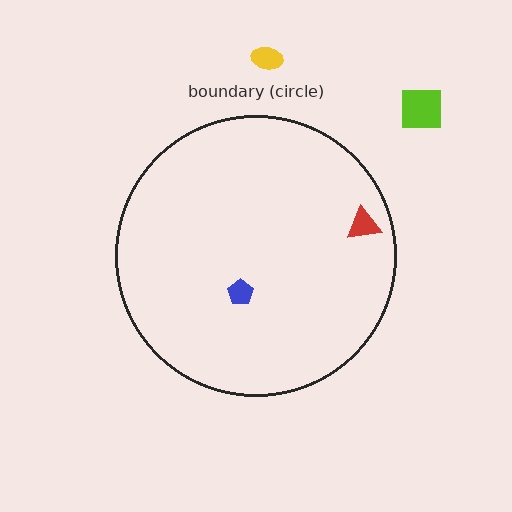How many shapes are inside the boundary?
2 inside, 2 outside.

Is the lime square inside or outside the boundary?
Outside.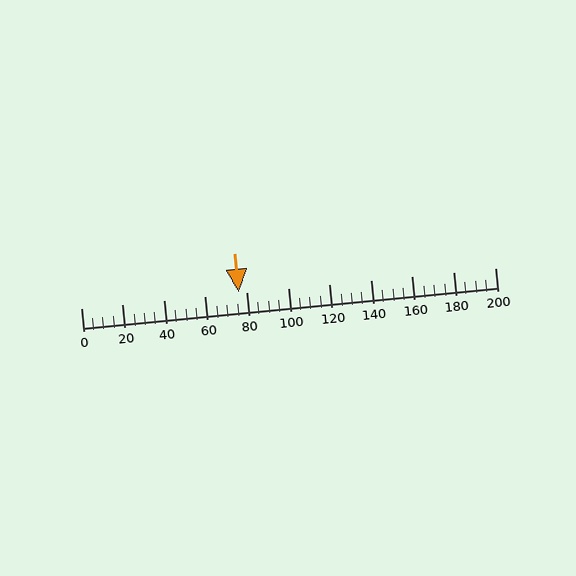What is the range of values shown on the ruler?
The ruler shows values from 0 to 200.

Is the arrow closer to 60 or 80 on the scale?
The arrow is closer to 80.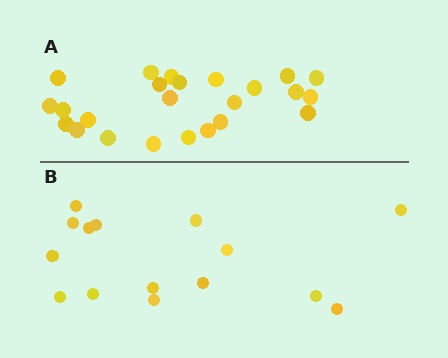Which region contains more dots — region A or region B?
Region A (the top region) has more dots.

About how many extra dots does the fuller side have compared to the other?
Region A has roughly 8 or so more dots than region B.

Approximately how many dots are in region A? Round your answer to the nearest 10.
About 20 dots. (The exact count is 24, which rounds to 20.)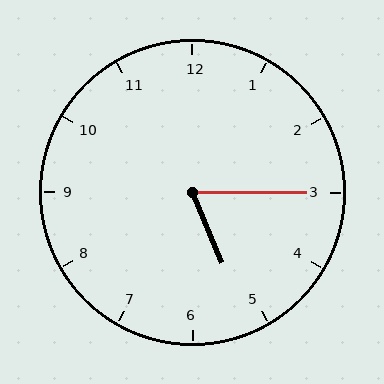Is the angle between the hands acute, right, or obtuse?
It is acute.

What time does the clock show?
5:15.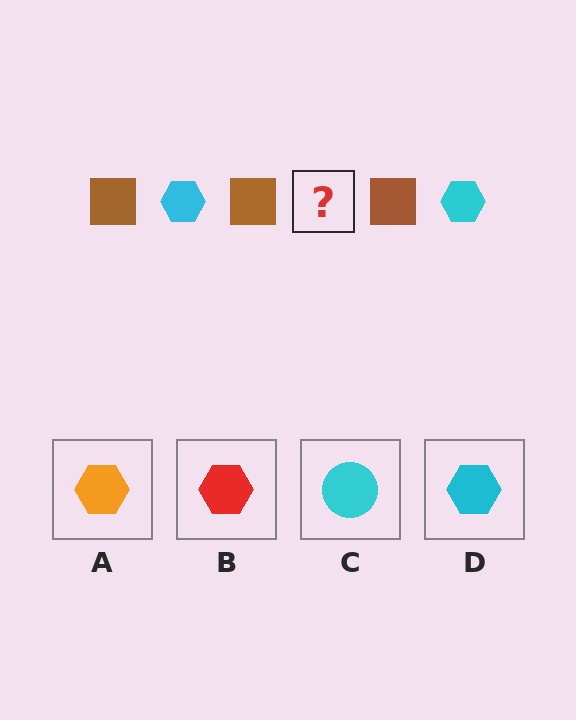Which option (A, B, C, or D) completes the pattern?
D.